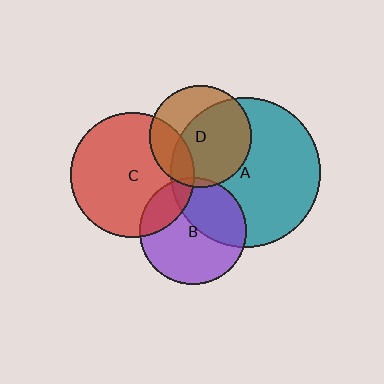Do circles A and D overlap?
Yes.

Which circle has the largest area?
Circle A (teal).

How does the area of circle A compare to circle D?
Approximately 2.2 times.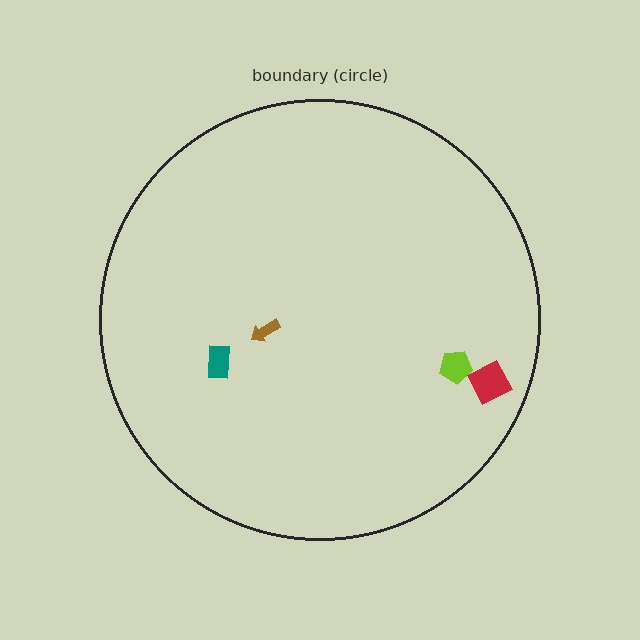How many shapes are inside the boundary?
4 inside, 0 outside.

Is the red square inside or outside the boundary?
Inside.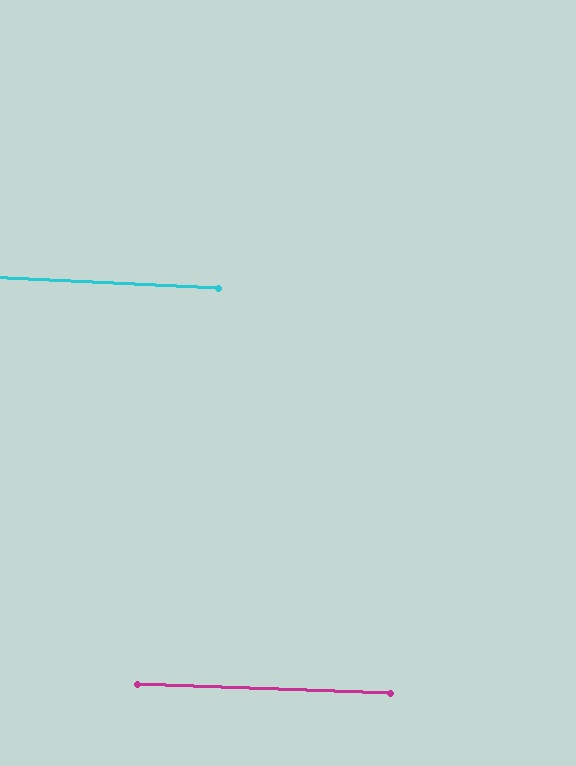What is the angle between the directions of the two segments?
Approximately 1 degree.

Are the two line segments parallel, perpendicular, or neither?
Parallel — their directions differ by only 0.7°.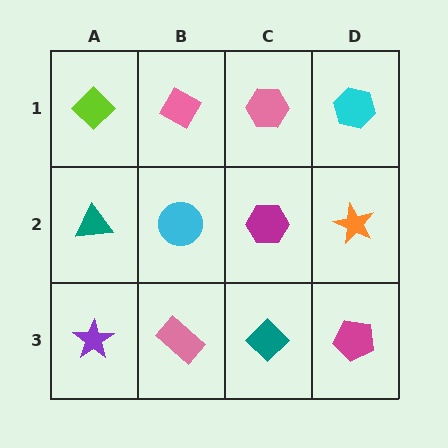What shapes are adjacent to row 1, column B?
A cyan circle (row 2, column B), a lime diamond (row 1, column A), a pink hexagon (row 1, column C).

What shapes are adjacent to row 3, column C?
A magenta hexagon (row 2, column C), a pink rectangle (row 3, column B), a magenta pentagon (row 3, column D).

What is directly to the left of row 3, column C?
A pink rectangle.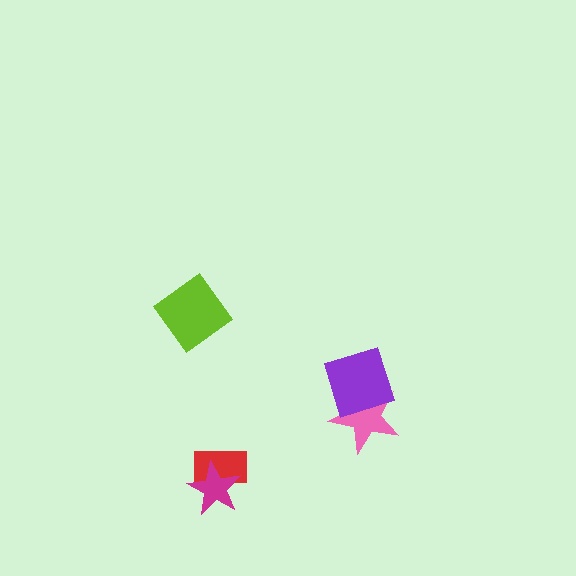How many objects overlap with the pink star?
1 object overlaps with the pink star.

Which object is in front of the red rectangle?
The magenta star is in front of the red rectangle.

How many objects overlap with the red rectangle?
1 object overlaps with the red rectangle.